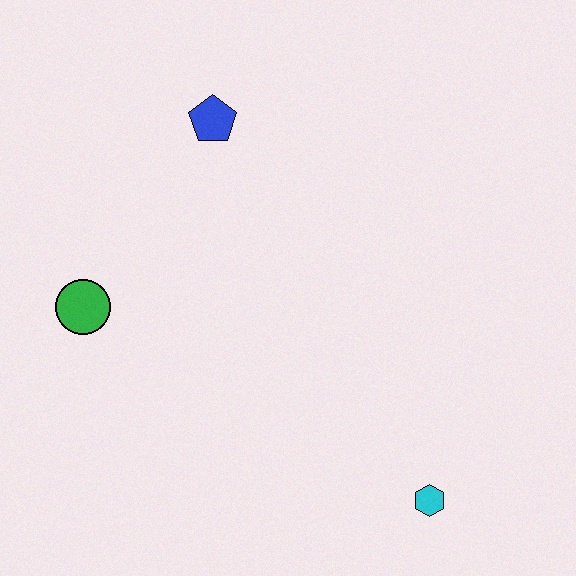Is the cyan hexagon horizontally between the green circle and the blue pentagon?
No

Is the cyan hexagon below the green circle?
Yes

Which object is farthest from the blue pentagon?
The cyan hexagon is farthest from the blue pentagon.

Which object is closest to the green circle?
The blue pentagon is closest to the green circle.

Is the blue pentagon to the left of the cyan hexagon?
Yes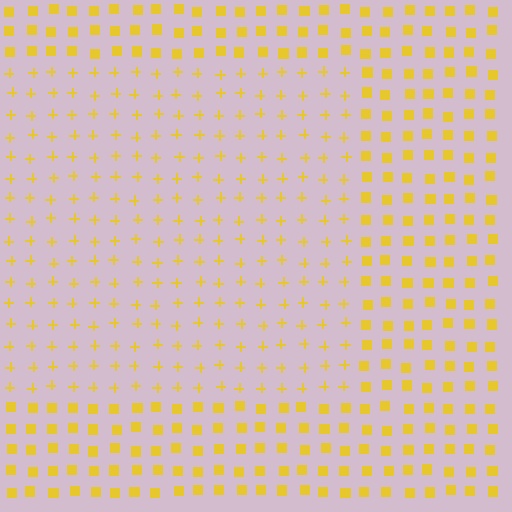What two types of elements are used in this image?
The image uses plus signs inside the rectangle region and squares outside it.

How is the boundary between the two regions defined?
The boundary is defined by a change in element shape: plus signs inside vs. squares outside. All elements share the same color and spacing.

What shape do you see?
I see a rectangle.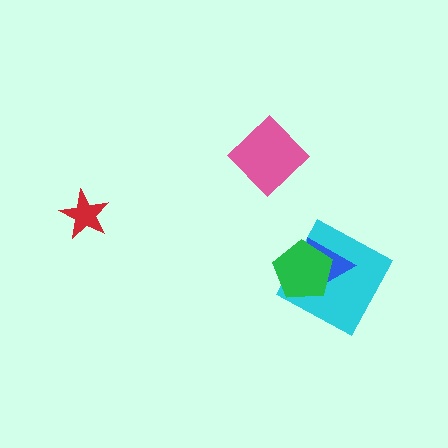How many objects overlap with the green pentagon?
2 objects overlap with the green pentagon.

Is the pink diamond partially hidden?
No, no other shape covers it.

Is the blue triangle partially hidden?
Yes, it is partially covered by another shape.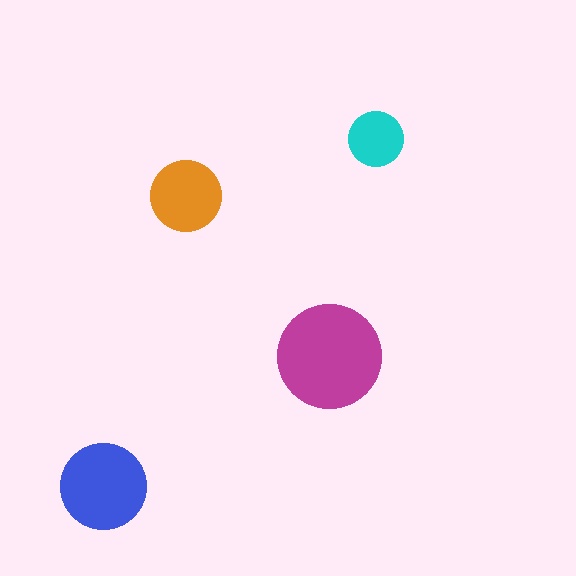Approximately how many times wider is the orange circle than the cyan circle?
About 1.5 times wider.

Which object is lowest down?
The blue circle is bottommost.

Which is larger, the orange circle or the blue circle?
The blue one.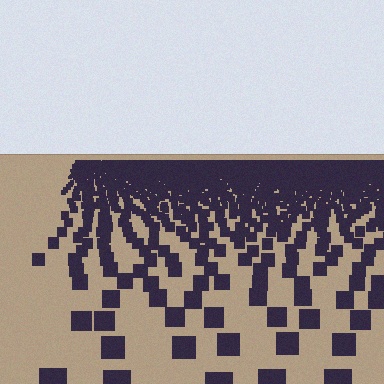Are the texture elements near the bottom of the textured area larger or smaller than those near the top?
Larger. Near the bottom, elements are closer to the viewer and appear at a bigger on-screen size.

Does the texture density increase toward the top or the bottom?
Density increases toward the top.